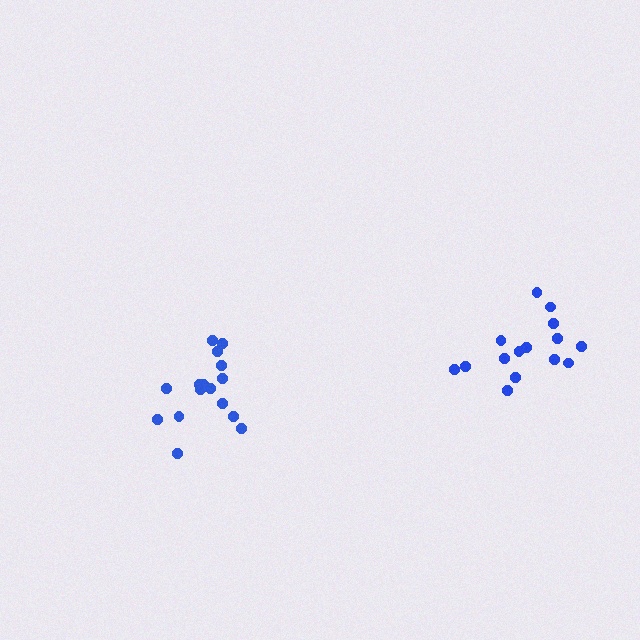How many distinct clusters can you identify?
There are 2 distinct clusters.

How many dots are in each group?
Group 1: 15 dots, Group 2: 16 dots (31 total).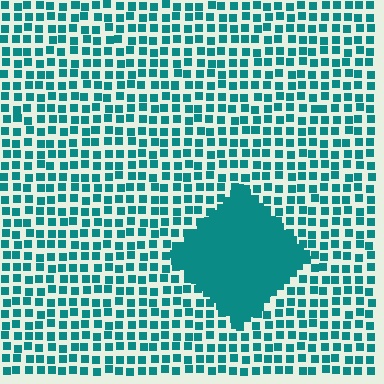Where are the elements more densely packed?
The elements are more densely packed inside the diamond boundary.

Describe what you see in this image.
The image contains small teal elements arranged at two different densities. A diamond-shaped region is visible where the elements are more densely packed than the surrounding area.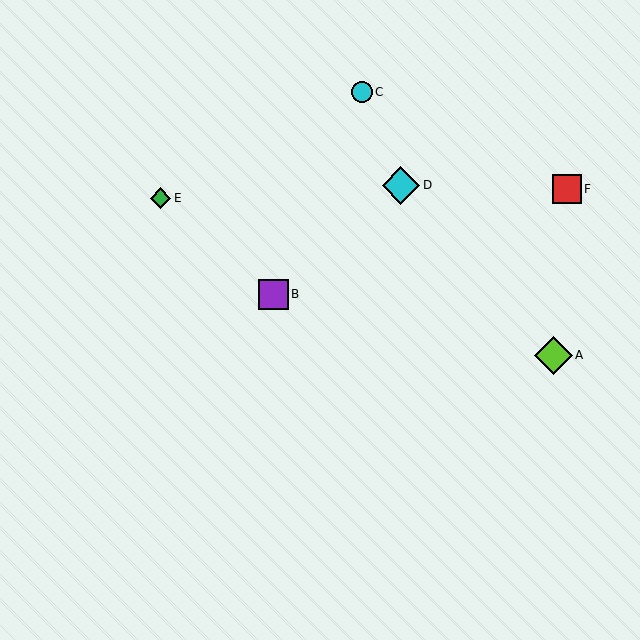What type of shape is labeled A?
Shape A is a lime diamond.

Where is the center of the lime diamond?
The center of the lime diamond is at (553, 355).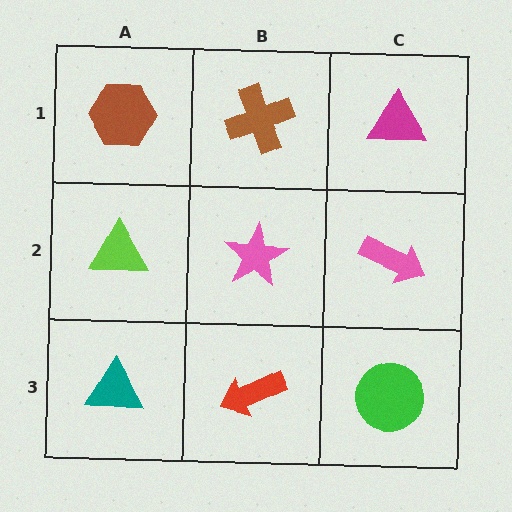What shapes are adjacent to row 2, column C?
A magenta triangle (row 1, column C), a green circle (row 3, column C), a pink star (row 2, column B).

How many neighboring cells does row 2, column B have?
4.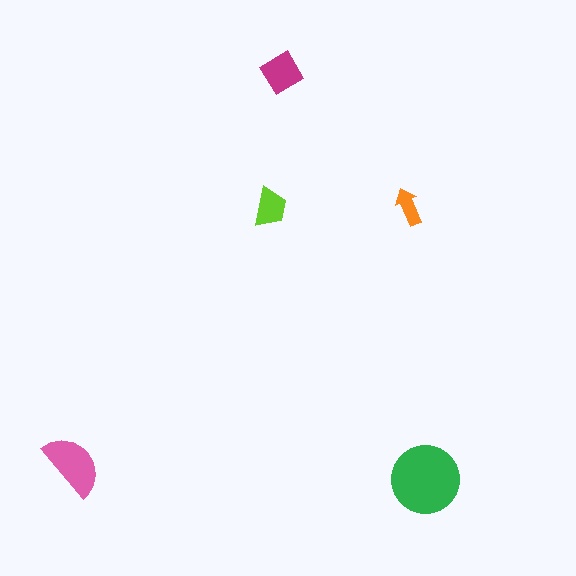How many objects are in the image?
There are 5 objects in the image.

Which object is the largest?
The green circle.